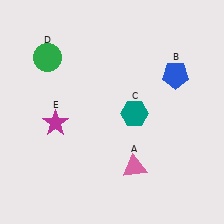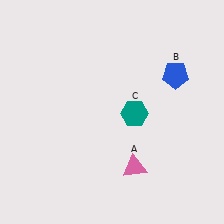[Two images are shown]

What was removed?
The magenta star (E), the green circle (D) were removed in Image 2.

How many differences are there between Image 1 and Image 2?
There are 2 differences between the two images.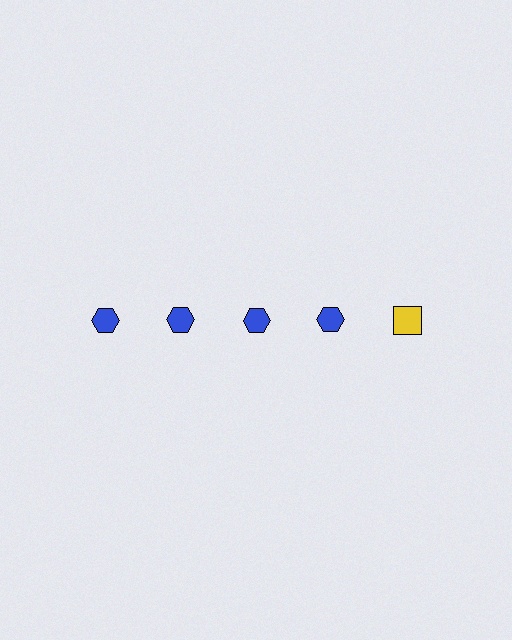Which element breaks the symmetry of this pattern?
The yellow square in the top row, rightmost column breaks the symmetry. All other shapes are blue hexagons.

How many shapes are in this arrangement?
There are 5 shapes arranged in a grid pattern.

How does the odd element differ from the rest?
It differs in both color (yellow instead of blue) and shape (square instead of hexagon).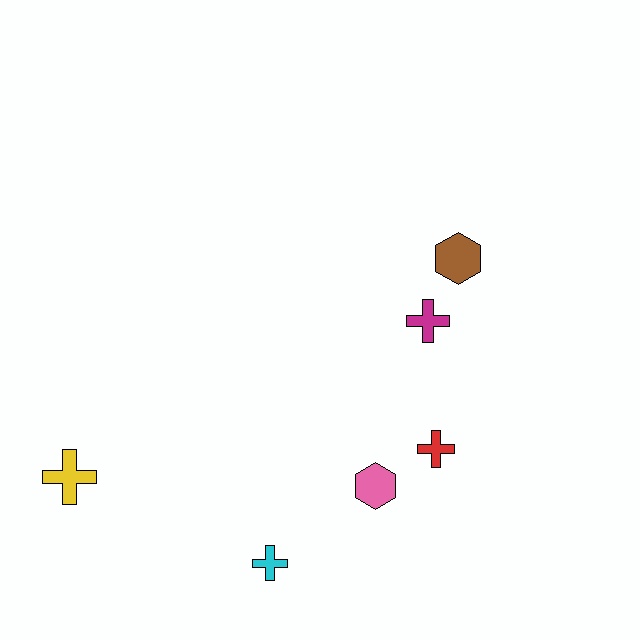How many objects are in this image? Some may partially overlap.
There are 6 objects.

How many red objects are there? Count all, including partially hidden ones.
There is 1 red object.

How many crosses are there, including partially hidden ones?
There are 4 crosses.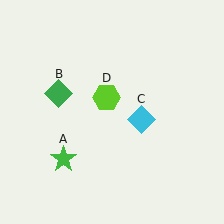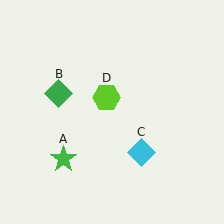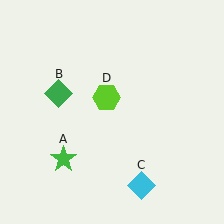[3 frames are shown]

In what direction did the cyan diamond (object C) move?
The cyan diamond (object C) moved down.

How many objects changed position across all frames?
1 object changed position: cyan diamond (object C).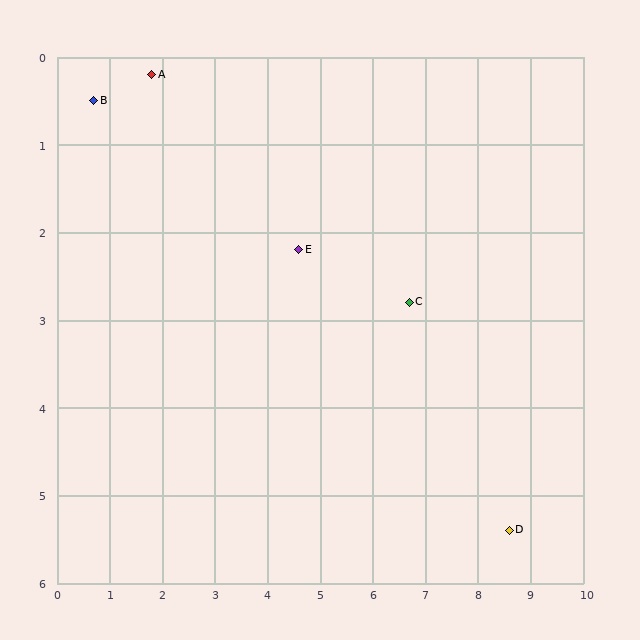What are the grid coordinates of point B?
Point B is at approximately (0.7, 0.5).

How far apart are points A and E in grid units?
Points A and E are about 3.4 grid units apart.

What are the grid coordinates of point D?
Point D is at approximately (8.6, 5.4).